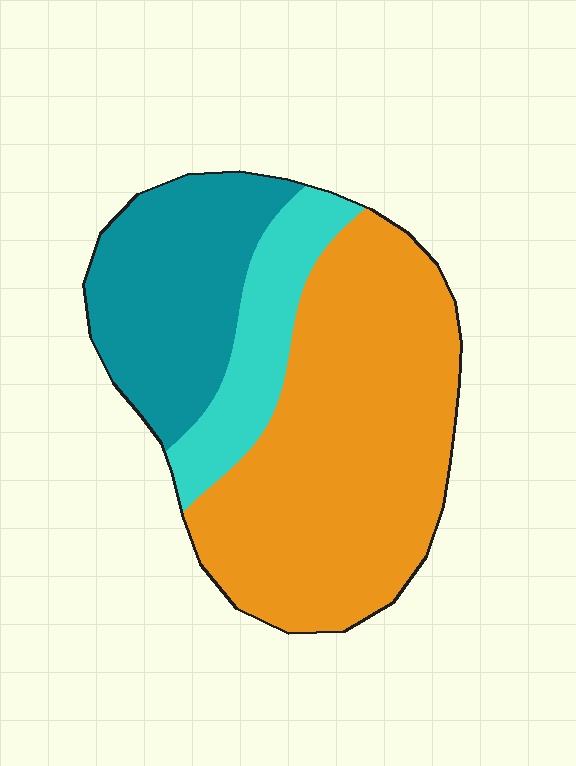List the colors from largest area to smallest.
From largest to smallest: orange, teal, cyan.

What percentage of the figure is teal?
Teal takes up between a quarter and a half of the figure.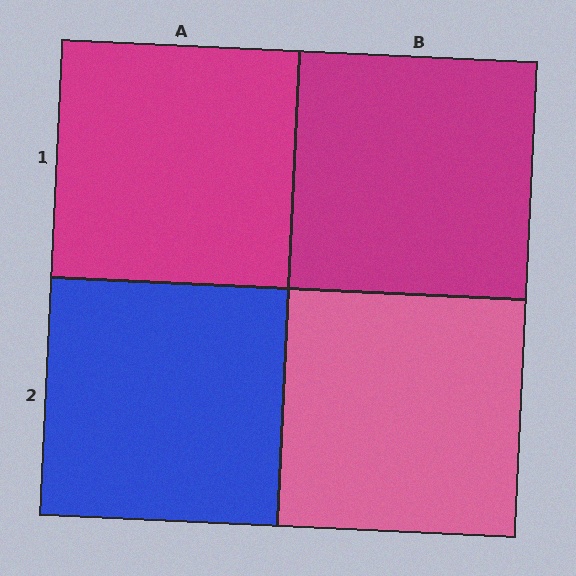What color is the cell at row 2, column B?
Pink.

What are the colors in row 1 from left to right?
Magenta, magenta.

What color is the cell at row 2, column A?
Blue.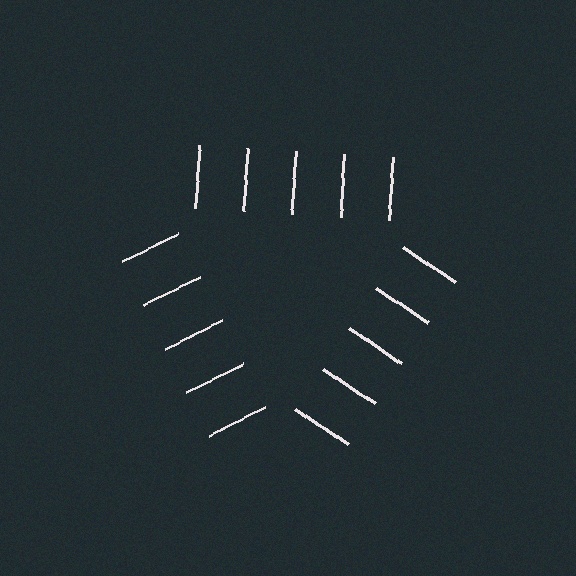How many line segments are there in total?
15 — 5 along each of the 3 edges.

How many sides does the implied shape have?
3 sides — the line-ends trace a triangle.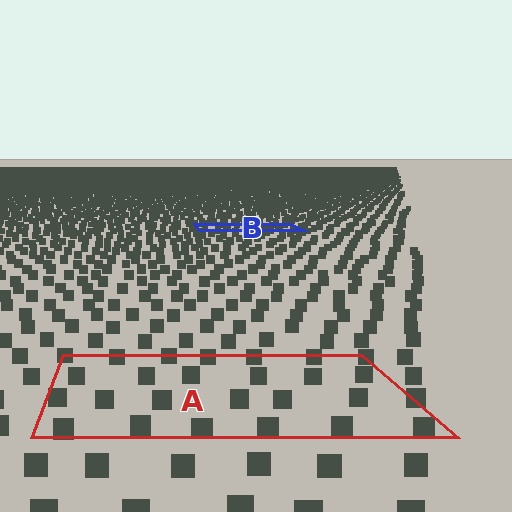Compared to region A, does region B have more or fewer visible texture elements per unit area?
Region B has more texture elements per unit area — they are packed more densely because it is farther away.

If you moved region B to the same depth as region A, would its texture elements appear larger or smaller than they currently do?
They would appear larger. At a closer depth, the same texture elements are projected at a bigger on-screen size.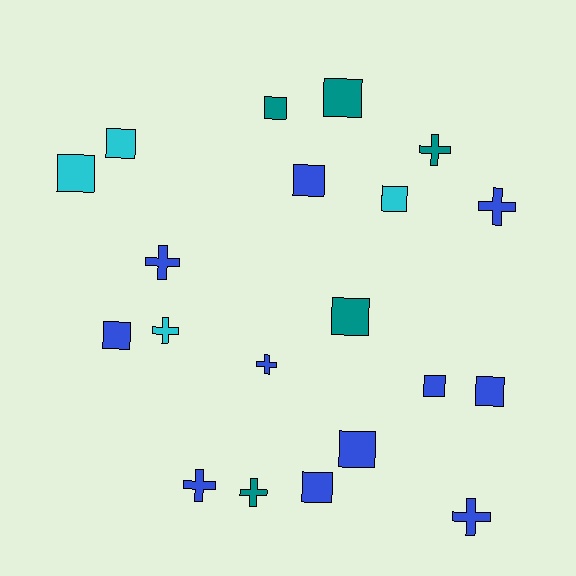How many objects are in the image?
There are 20 objects.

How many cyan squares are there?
There are 3 cyan squares.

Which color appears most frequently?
Blue, with 11 objects.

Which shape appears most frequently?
Square, with 12 objects.